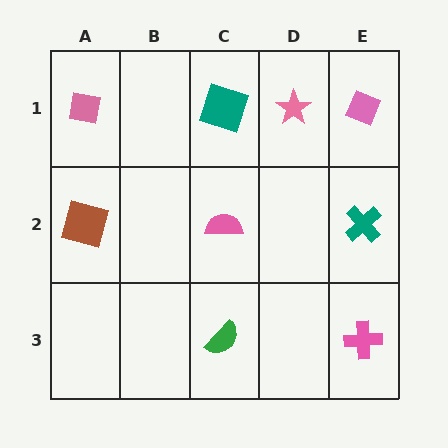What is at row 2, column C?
A pink semicircle.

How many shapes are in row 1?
4 shapes.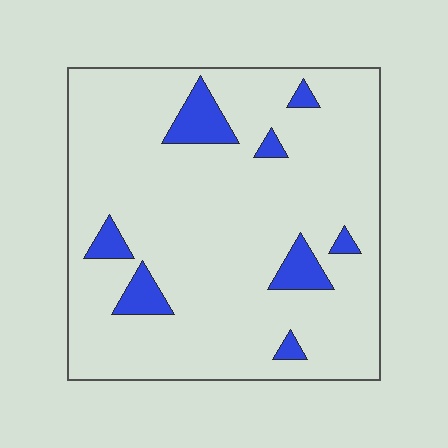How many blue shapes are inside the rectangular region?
8.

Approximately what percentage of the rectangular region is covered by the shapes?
Approximately 10%.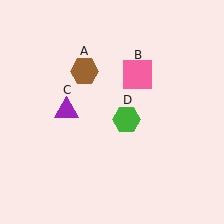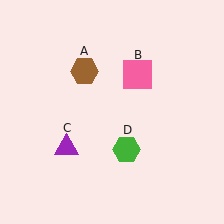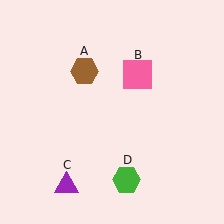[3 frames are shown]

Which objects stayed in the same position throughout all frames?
Brown hexagon (object A) and pink square (object B) remained stationary.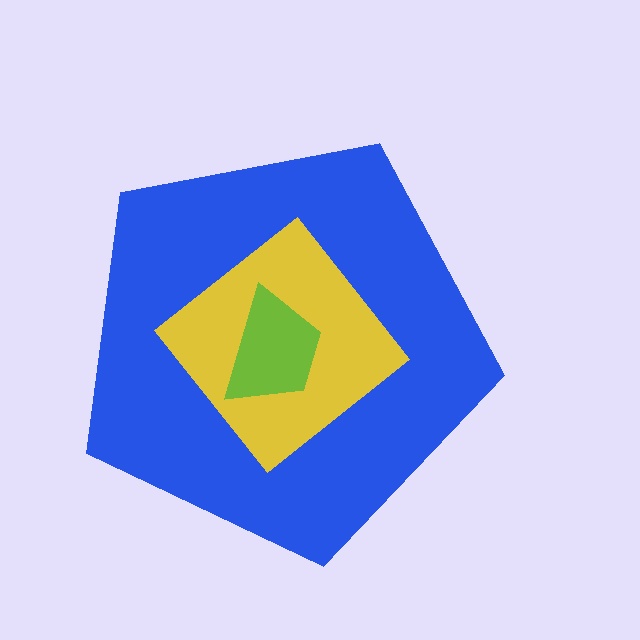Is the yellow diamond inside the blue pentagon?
Yes.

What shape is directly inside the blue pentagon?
The yellow diamond.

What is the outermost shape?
The blue pentagon.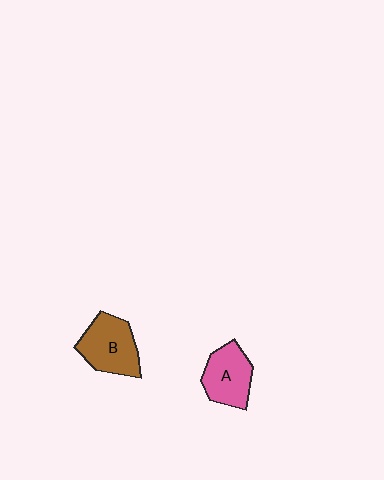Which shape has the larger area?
Shape B (brown).